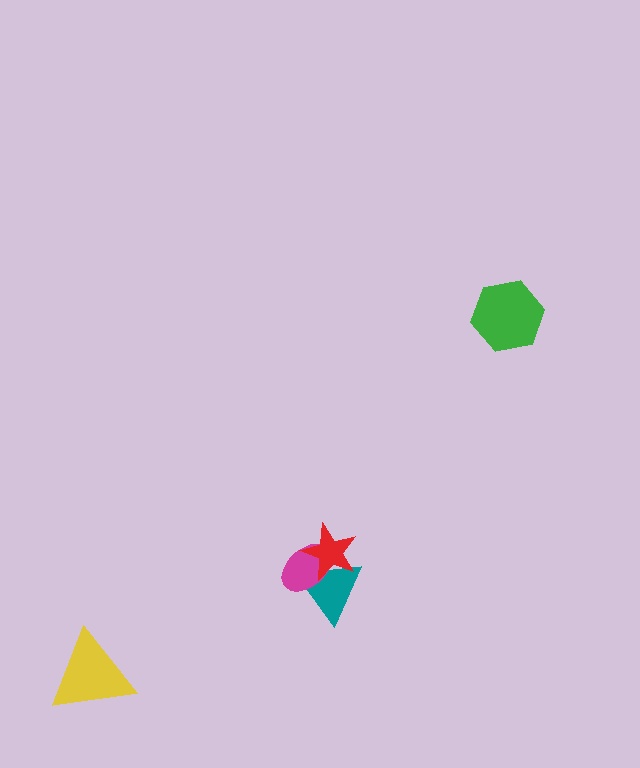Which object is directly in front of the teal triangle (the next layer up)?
The magenta ellipse is directly in front of the teal triangle.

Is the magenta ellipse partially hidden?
Yes, it is partially covered by another shape.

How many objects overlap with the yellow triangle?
0 objects overlap with the yellow triangle.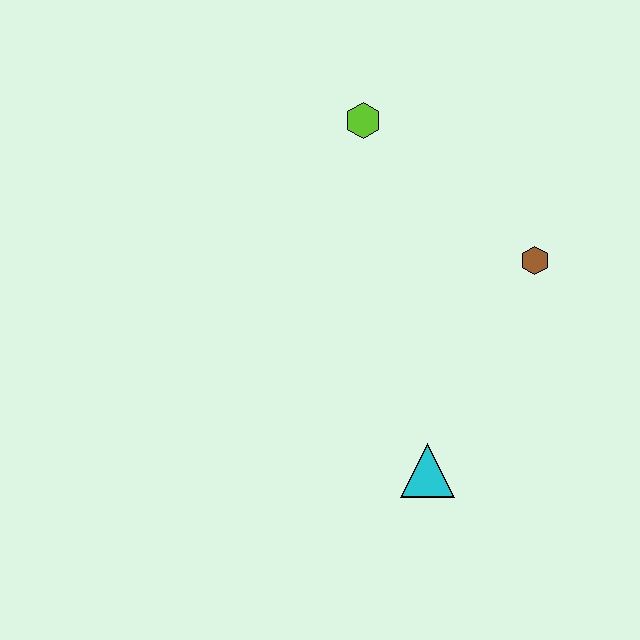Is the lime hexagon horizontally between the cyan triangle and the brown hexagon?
No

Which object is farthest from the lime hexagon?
The cyan triangle is farthest from the lime hexagon.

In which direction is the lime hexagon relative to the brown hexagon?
The lime hexagon is to the left of the brown hexagon.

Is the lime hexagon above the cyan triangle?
Yes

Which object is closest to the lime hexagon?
The brown hexagon is closest to the lime hexagon.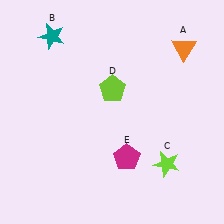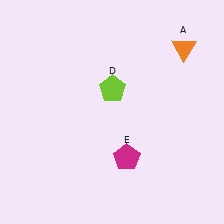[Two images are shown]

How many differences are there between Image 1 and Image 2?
There are 2 differences between the two images.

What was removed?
The teal star (B), the lime star (C) were removed in Image 2.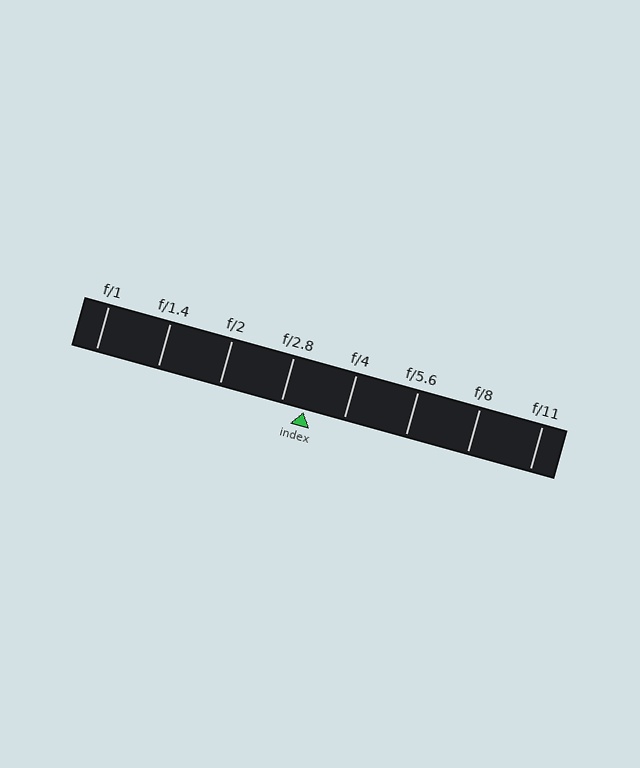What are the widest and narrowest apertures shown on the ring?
The widest aperture shown is f/1 and the narrowest is f/11.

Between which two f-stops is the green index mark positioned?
The index mark is between f/2.8 and f/4.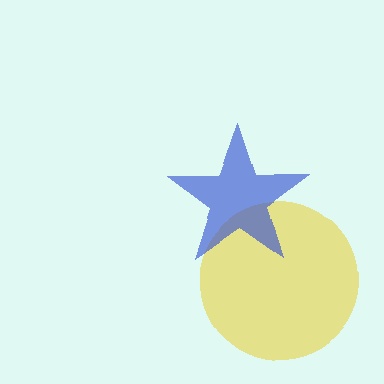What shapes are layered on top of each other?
The layered shapes are: a yellow circle, a blue star.